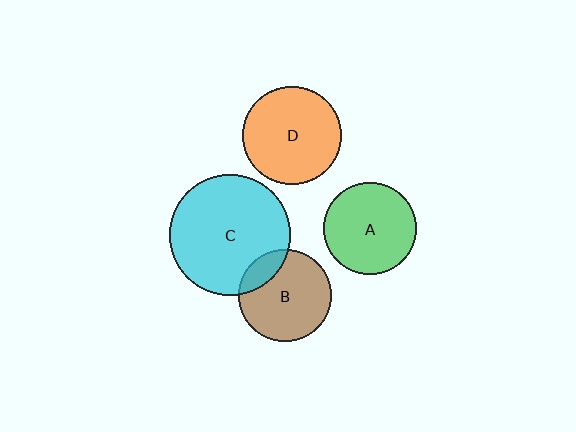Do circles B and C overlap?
Yes.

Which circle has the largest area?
Circle C (cyan).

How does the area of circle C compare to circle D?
Approximately 1.5 times.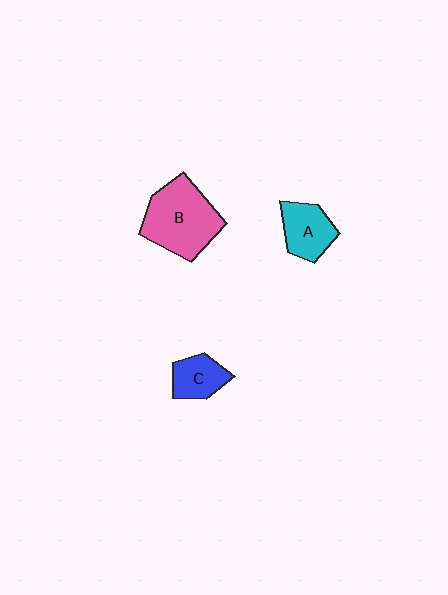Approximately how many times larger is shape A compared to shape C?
Approximately 1.2 times.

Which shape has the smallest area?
Shape C (blue).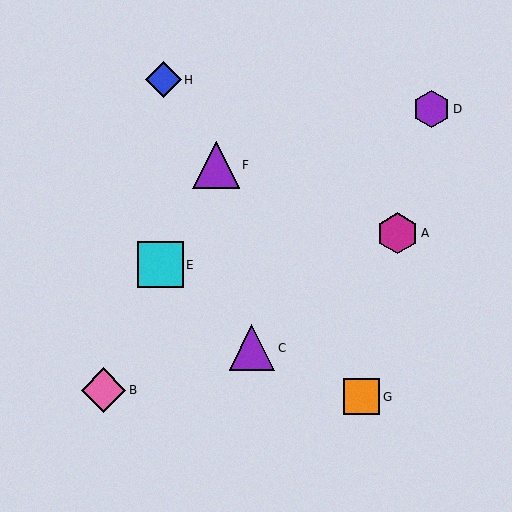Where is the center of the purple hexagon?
The center of the purple hexagon is at (432, 109).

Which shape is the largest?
The purple triangle (labeled F) is the largest.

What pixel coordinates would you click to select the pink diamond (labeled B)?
Click at (104, 390) to select the pink diamond B.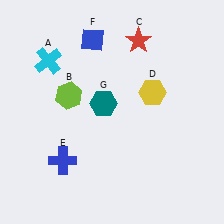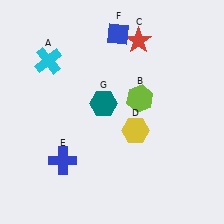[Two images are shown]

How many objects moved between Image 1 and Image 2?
3 objects moved between the two images.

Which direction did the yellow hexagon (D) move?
The yellow hexagon (D) moved down.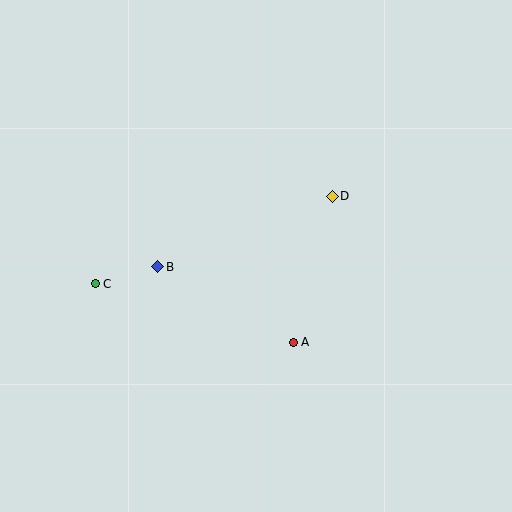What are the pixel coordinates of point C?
Point C is at (95, 284).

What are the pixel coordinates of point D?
Point D is at (332, 196).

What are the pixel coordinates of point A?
Point A is at (293, 342).